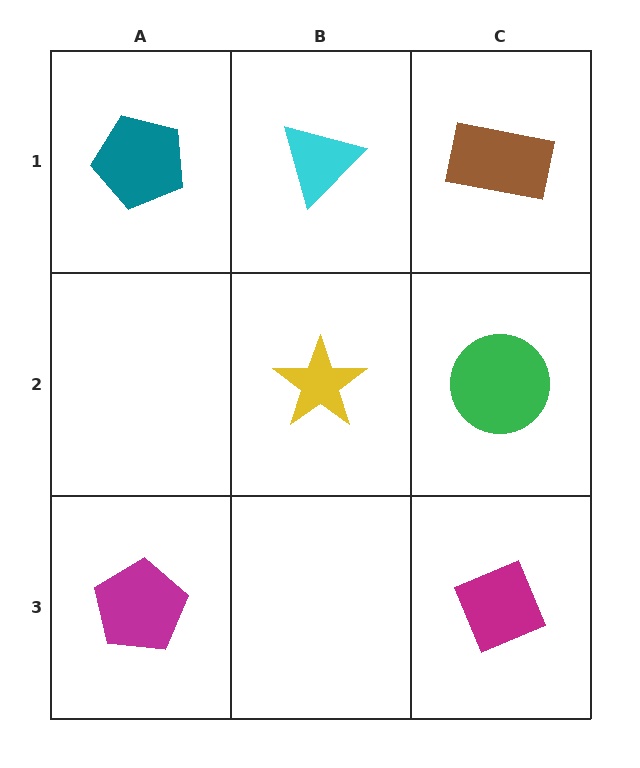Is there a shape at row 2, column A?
No, that cell is empty.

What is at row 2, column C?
A green circle.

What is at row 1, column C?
A brown rectangle.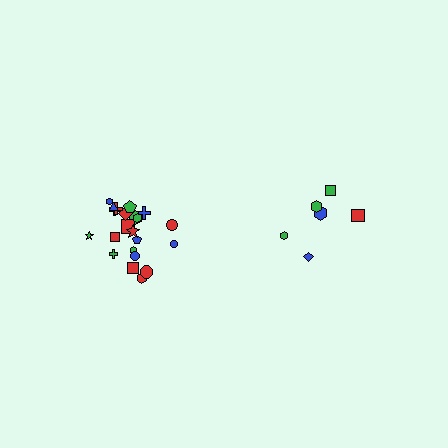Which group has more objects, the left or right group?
The left group.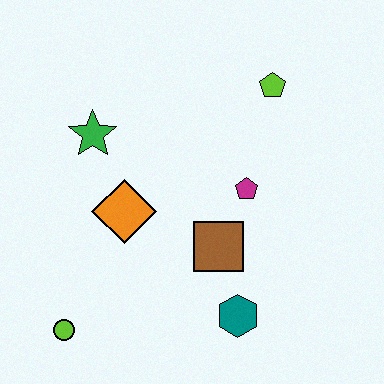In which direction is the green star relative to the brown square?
The green star is to the left of the brown square.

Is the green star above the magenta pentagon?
Yes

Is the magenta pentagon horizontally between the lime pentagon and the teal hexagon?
Yes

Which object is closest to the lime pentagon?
The magenta pentagon is closest to the lime pentagon.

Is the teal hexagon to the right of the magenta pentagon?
No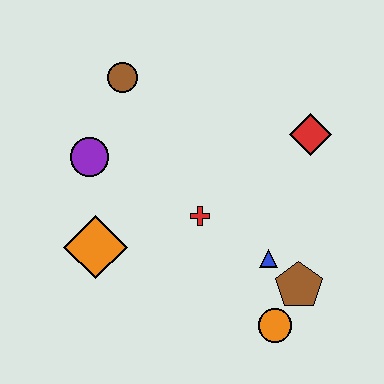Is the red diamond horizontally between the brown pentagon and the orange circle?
No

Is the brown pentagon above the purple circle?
No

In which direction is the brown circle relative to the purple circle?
The brown circle is above the purple circle.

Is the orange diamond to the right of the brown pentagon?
No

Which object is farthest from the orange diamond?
The red diamond is farthest from the orange diamond.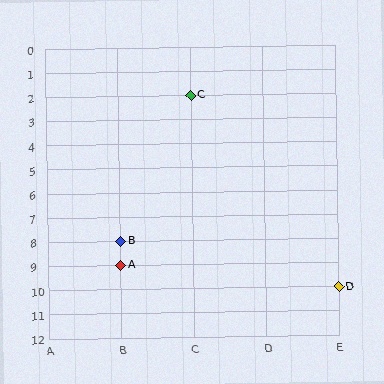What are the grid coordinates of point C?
Point C is at grid coordinates (C, 2).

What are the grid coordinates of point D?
Point D is at grid coordinates (E, 10).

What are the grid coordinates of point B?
Point B is at grid coordinates (B, 8).